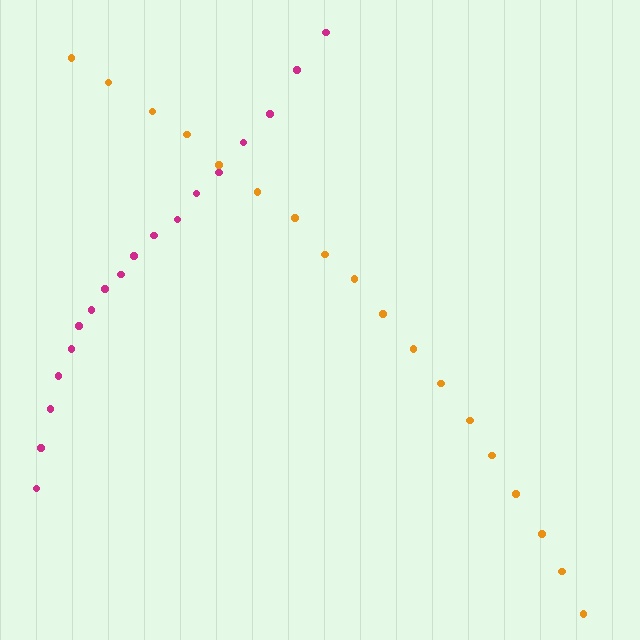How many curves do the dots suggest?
There are 2 distinct paths.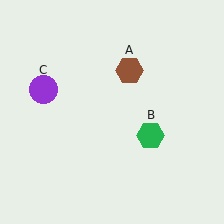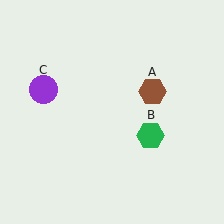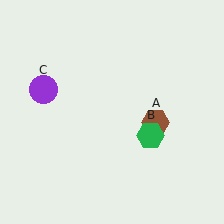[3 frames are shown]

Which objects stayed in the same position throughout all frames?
Green hexagon (object B) and purple circle (object C) remained stationary.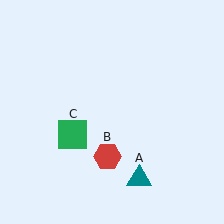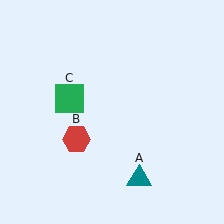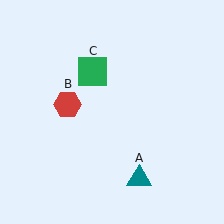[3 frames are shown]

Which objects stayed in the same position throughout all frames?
Teal triangle (object A) remained stationary.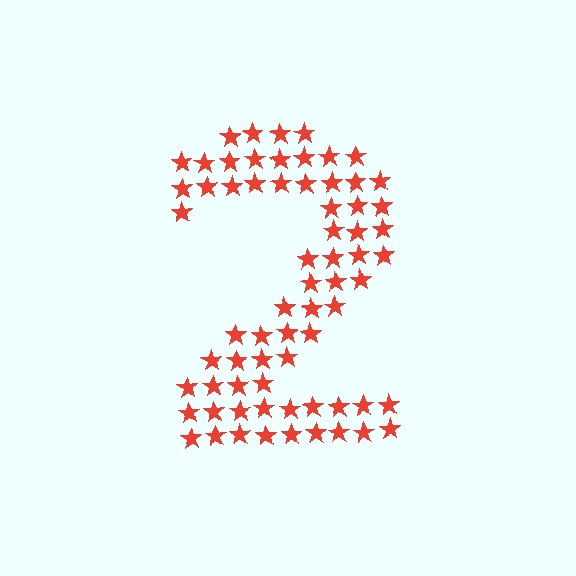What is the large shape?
The large shape is the digit 2.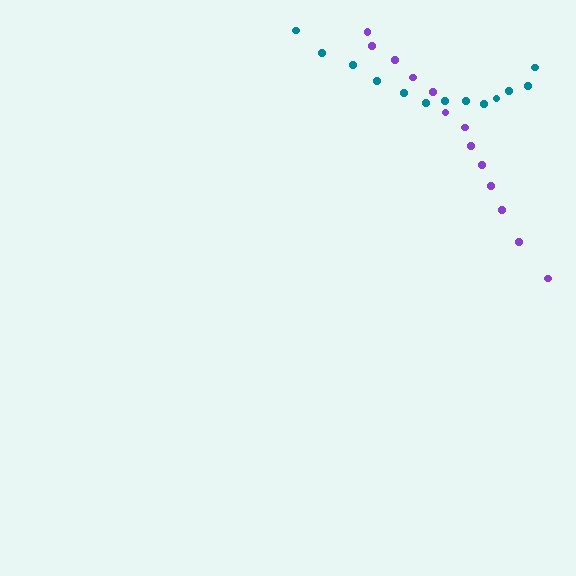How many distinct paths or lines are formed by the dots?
There are 2 distinct paths.